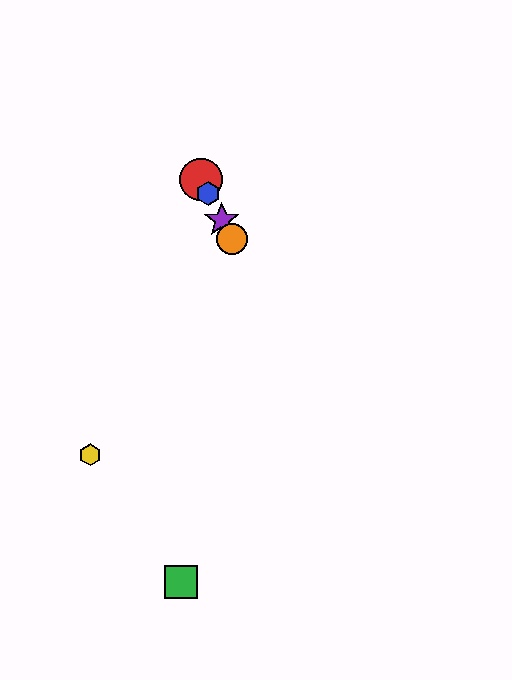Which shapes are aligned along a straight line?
The red circle, the blue hexagon, the purple star, the orange circle are aligned along a straight line.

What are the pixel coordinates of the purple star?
The purple star is at (222, 220).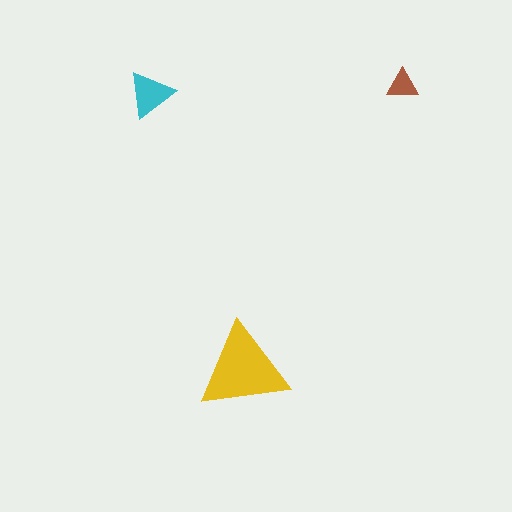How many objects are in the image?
There are 3 objects in the image.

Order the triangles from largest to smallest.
the yellow one, the cyan one, the brown one.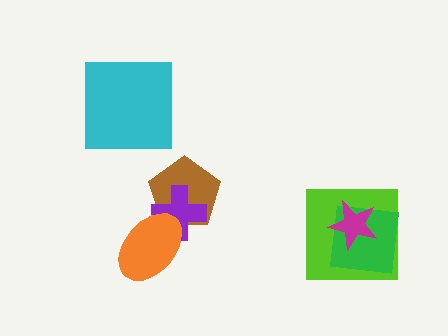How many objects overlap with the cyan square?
0 objects overlap with the cyan square.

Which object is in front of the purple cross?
The orange ellipse is in front of the purple cross.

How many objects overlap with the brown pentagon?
2 objects overlap with the brown pentagon.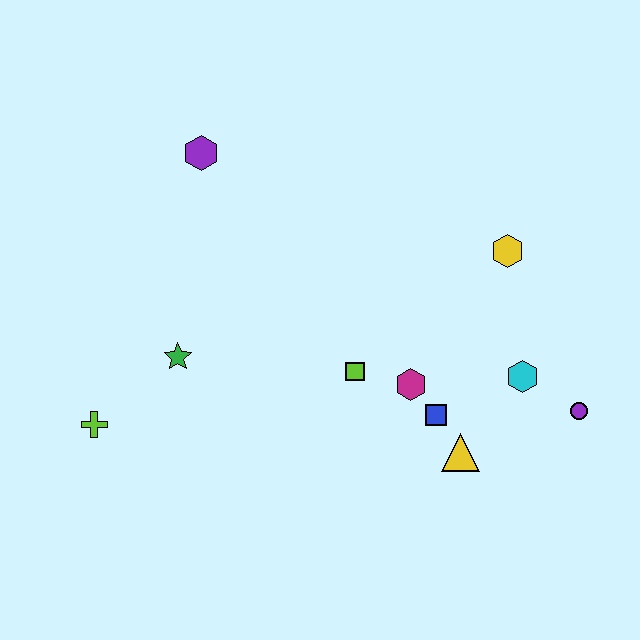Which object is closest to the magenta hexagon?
The blue square is closest to the magenta hexagon.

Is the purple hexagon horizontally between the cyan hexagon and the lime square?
No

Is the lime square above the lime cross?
Yes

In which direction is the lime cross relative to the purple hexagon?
The lime cross is below the purple hexagon.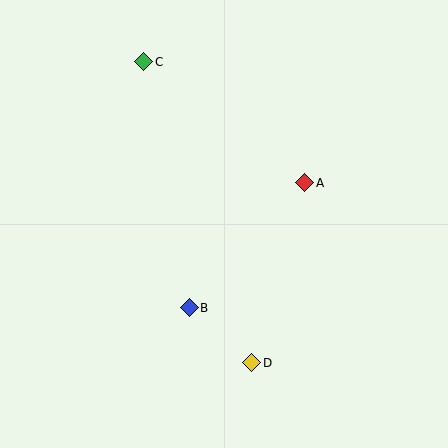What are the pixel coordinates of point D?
Point D is at (252, 363).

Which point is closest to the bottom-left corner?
Point B is closest to the bottom-left corner.